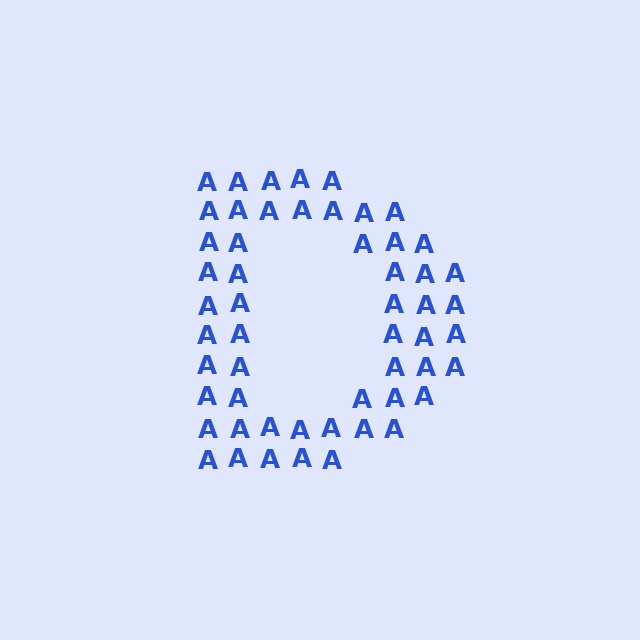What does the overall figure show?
The overall figure shows the letter D.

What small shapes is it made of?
It is made of small letter A's.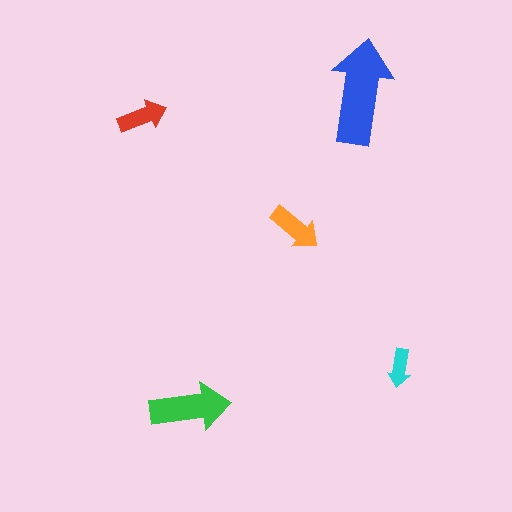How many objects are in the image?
There are 5 objects in the image.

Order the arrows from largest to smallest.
the blue one, the green one, the orange one, the red one, the cyan one.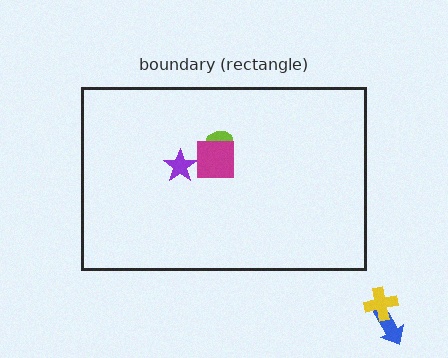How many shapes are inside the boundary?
3 inside, 2 outside.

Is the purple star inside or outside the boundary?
Inside.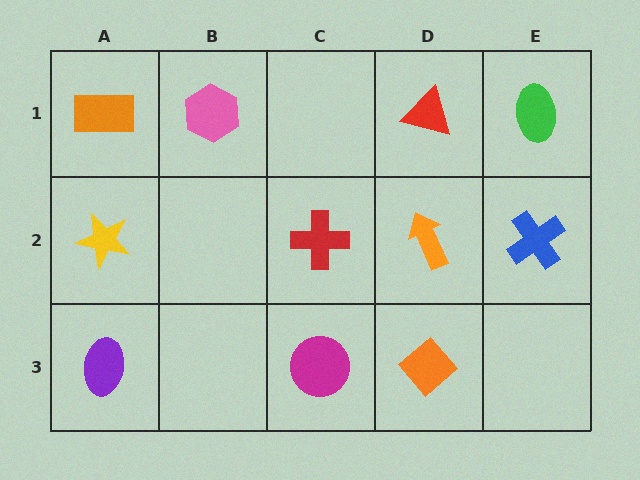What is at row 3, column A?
A purple ellipse.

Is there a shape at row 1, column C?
No, that cell is empty.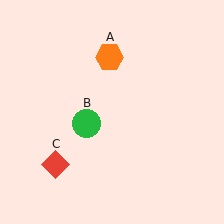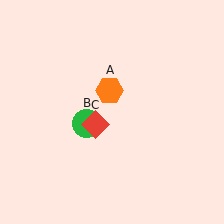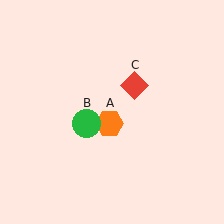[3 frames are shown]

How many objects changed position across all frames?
2 objects changed position: orange hexagon (object A), red diamond (object C).